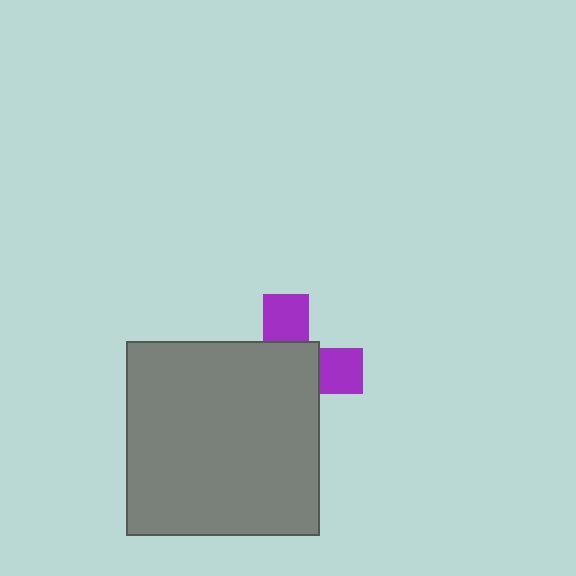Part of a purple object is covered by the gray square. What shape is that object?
It is a cross.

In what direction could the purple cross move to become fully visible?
The purple cross could move toward the upper-right. That would shift it out from behind the gray square entirely.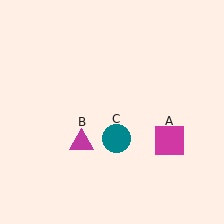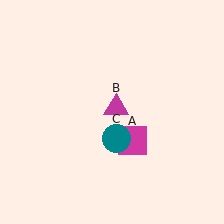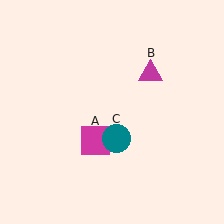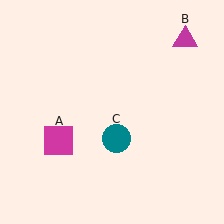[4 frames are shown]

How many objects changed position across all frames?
2 objects changed position: magenta square (object A), magenta triangle (object B).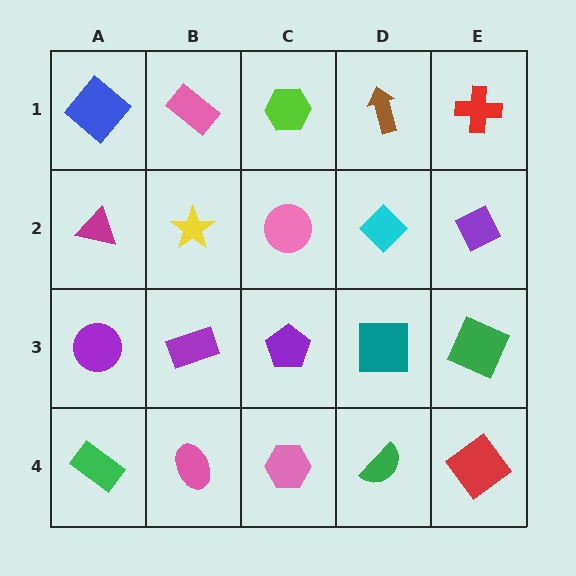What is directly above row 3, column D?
A cyan diamond.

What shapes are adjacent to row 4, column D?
A teal square (row 3, column D), a pink hexagon (row 4, column C), a red diamond (row 4, column E).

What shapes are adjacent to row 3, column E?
A purple diamond (row 2, column E), a red diamond (row 4, column E), a teal square (row 3, column D).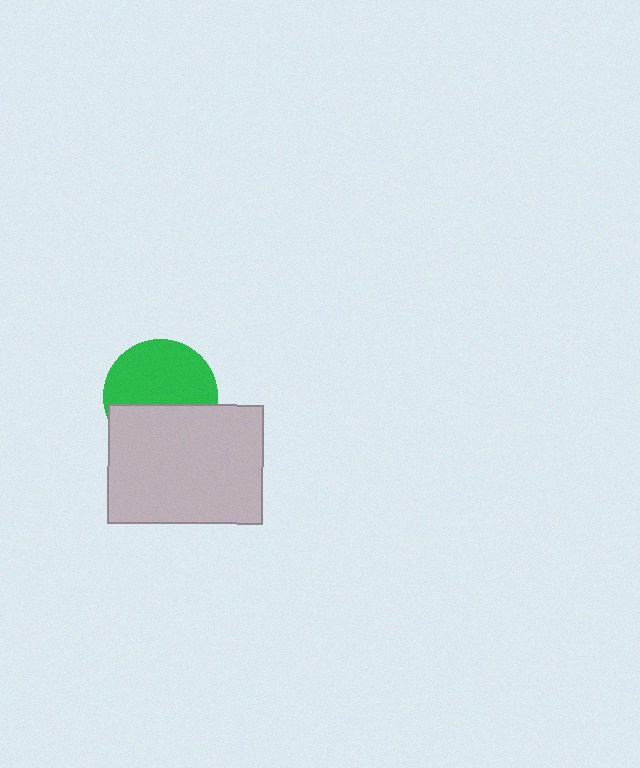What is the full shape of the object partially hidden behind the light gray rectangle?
The partially hidden object is a green circle.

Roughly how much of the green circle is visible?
About half of it is visible (roughly 59%).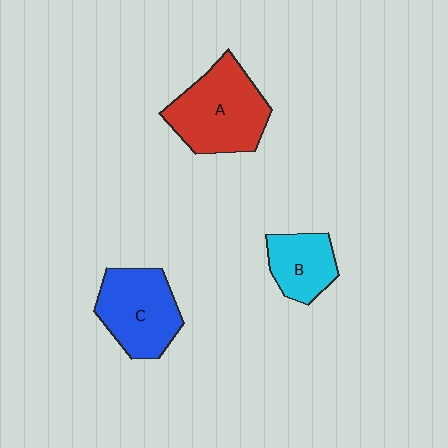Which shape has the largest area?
Shape A (red).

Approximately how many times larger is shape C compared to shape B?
Approximately 1.5 times.